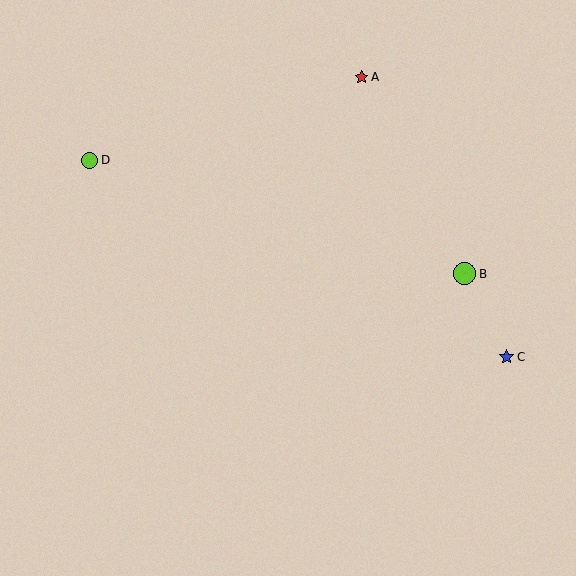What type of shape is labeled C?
Shape C is a blue star.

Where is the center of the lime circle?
The center of the lime circle is at (90, 160).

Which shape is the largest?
The lime circle (labeled B) is the largest.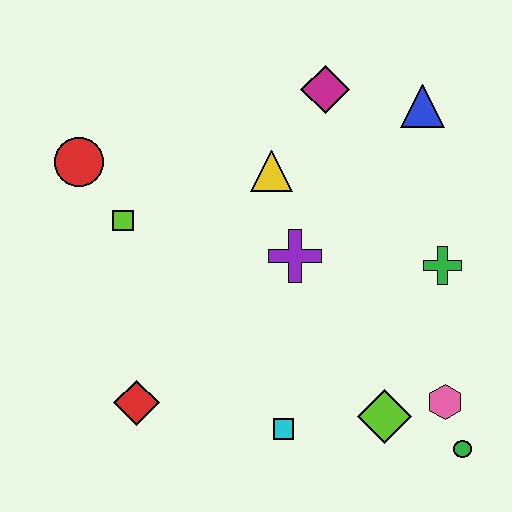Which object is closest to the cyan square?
The lime diamond is closest to the cyan square.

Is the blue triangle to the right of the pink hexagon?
No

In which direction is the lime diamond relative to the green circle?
The lime diamond is to the left of the green circle.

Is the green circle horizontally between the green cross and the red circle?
No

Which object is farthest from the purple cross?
The green circle is farthest from the purple cross.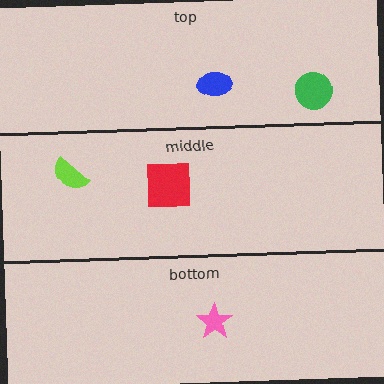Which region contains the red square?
The middle region.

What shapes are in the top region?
The blue ellipse, the green circle.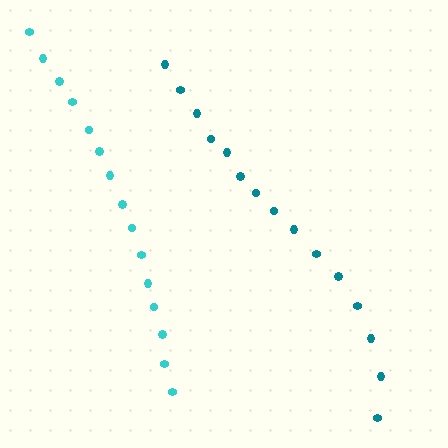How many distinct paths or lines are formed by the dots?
There are 2 distinct paths.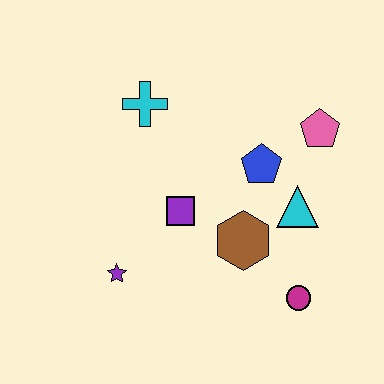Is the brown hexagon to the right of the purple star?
Yes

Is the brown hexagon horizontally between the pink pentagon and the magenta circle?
No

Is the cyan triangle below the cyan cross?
Yes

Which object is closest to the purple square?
The brown hexagon is closest to the purple square.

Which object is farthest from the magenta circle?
The cyan cross is farthest from the magenta circle.